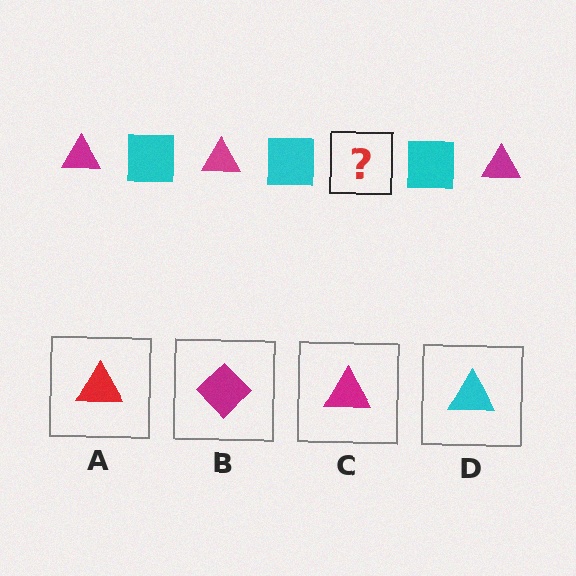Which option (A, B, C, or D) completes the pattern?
C.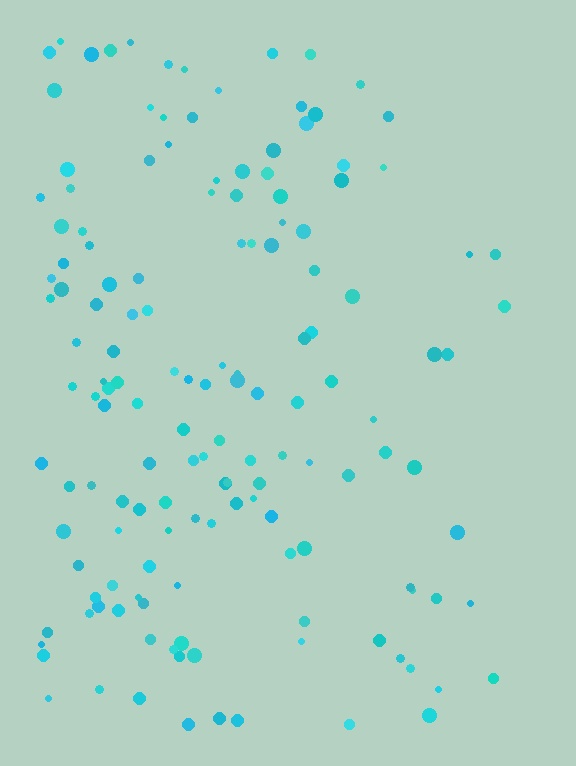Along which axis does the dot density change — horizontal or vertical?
Horizontal.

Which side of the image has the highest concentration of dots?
The left.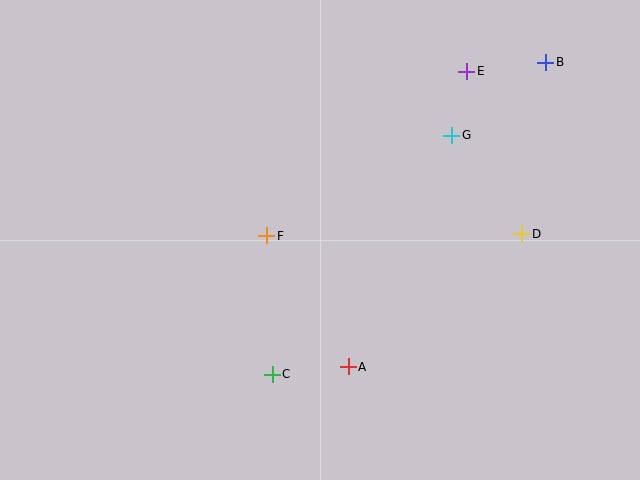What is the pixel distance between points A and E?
The distance between A and E is 318 pixels.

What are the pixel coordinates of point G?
Point G is at (452, 135).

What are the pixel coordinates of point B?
Point B is at (546, 62).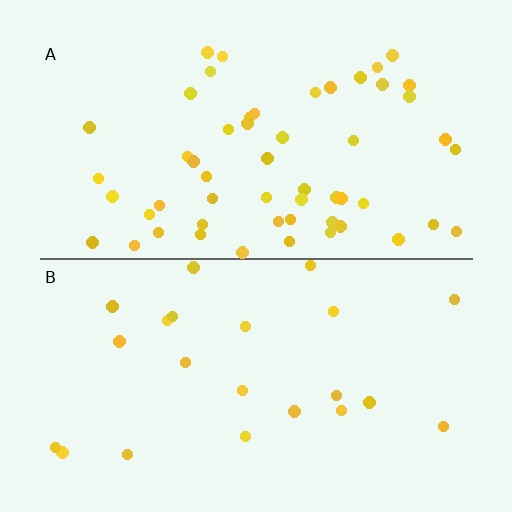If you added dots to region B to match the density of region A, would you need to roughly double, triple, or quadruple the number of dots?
Approximately double.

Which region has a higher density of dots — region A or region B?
A (the top).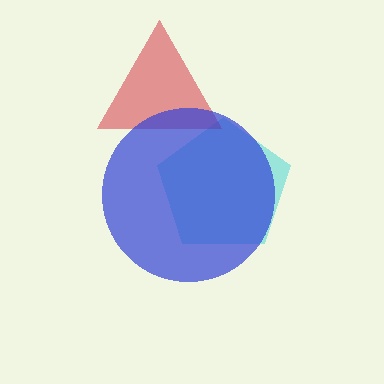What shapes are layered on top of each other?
The layered shapes are: a cyan pentagon, a red triangle, a blue circle.